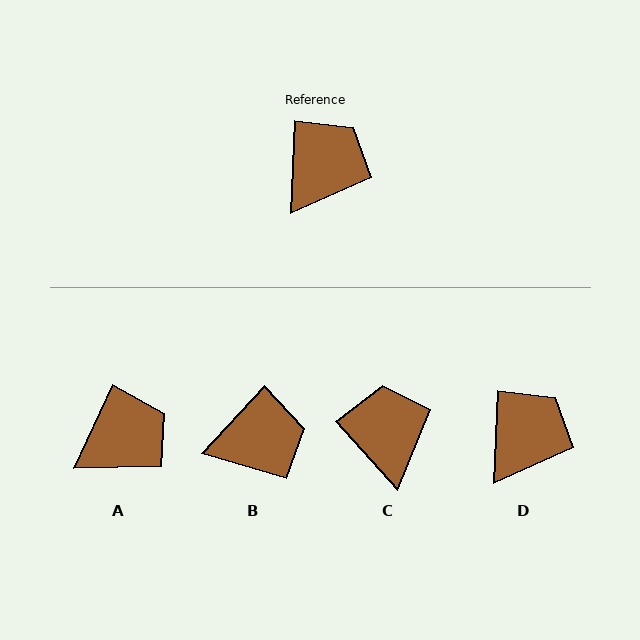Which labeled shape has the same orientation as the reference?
D.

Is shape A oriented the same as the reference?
No, it is off by about 23 degrees.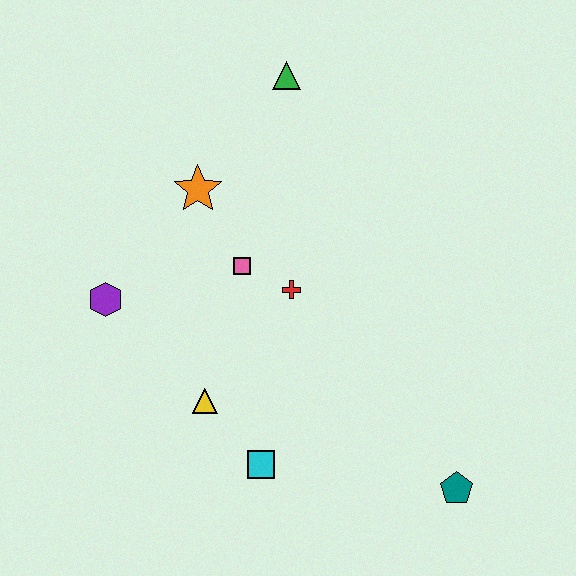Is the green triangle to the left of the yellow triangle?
No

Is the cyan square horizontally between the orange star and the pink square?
No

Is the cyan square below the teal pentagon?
No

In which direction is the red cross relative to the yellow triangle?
The red cross is above the yellow triangle.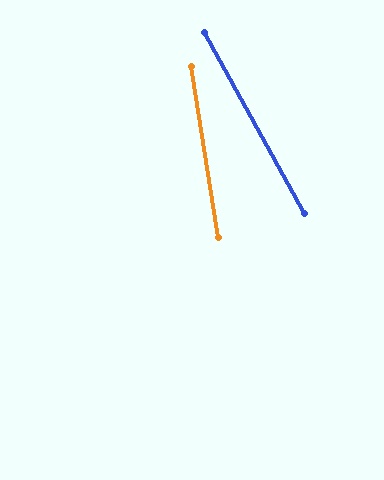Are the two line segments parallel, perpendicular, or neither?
Neither parallel nor perpendicular — they differ by about 20°.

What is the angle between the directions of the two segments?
Approximately 20 degrees.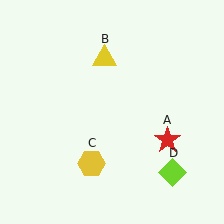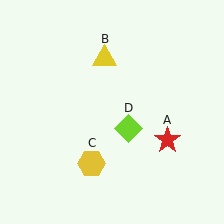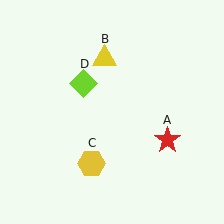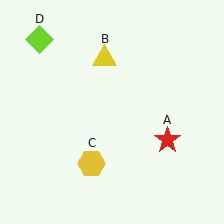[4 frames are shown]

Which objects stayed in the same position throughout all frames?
Red star (object A) and yellow triangle (object B) and yellow hexagon (object C) remained stationary.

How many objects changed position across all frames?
1 object changed position: lime diamond (object D).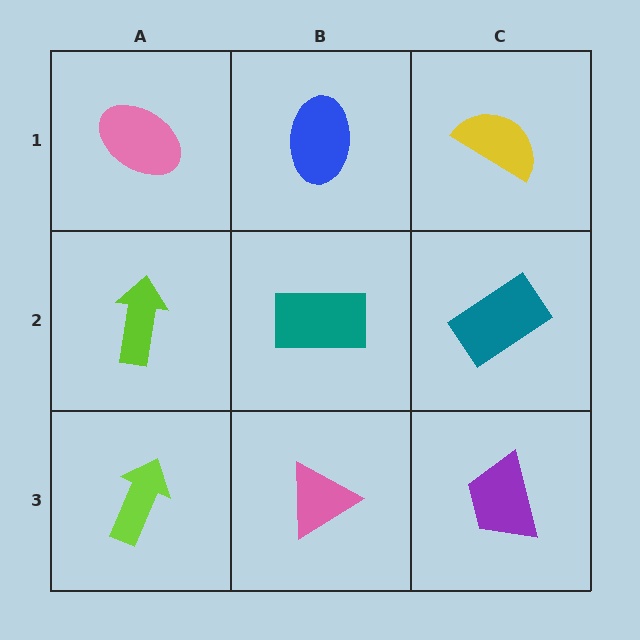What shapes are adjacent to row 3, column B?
A teal rectangle (row 2, column B), a lime arrow (row 3, column A), a purple trapezoid (row 3, column C).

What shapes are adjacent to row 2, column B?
A blue ellipse (row 1, column B), a pink triangle (row 3, column B), a lime arrow (row 2, column A), a teal rectangle (row 2, column C).